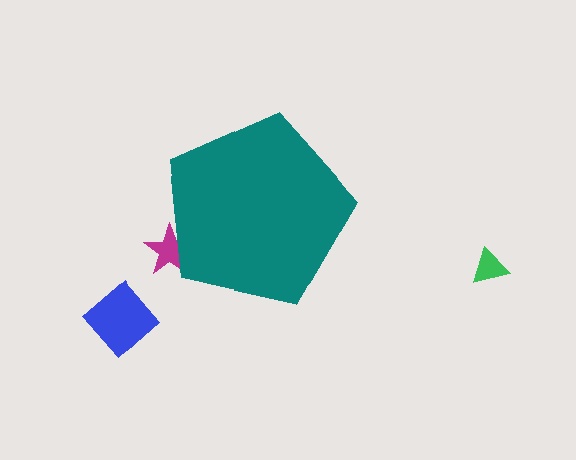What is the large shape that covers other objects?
A teal pentagon.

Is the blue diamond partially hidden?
No, the blue diamond is fully visible.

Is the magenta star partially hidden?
Yes, the magenta star is partially hidden behind the teal pentagon.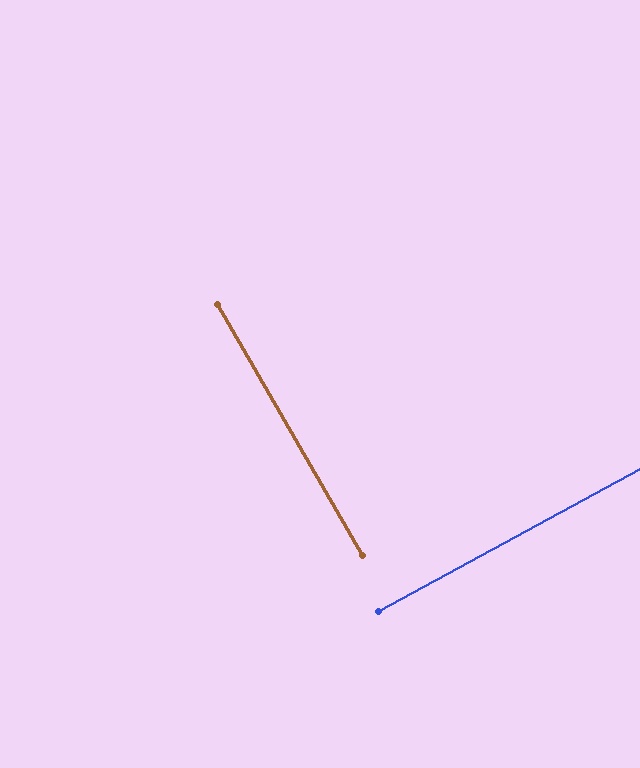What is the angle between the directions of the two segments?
Approximately 89 degrees.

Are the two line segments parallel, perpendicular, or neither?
Perpendicular — they meet at approximately 89°.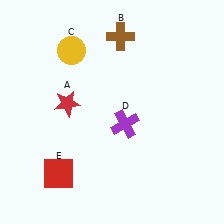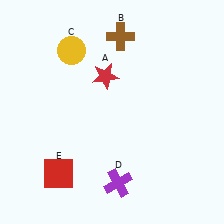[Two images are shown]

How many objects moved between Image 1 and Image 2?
2 objects moved between the two images.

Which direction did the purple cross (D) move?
The purple cross (D) moved down.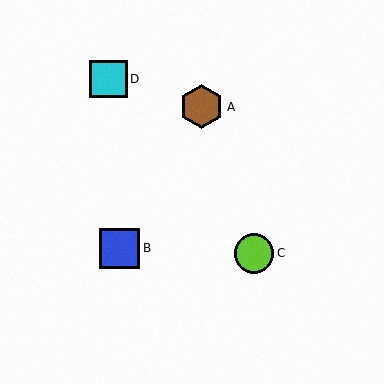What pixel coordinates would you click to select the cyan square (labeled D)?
Click at (108, 79) to select the cyan square D.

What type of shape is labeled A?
Shape A is a brown hexagon.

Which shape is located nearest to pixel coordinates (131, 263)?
The blue square (labeled B) at (120, 248) is nearest to that location.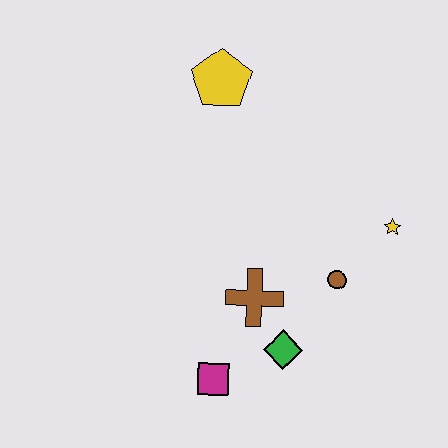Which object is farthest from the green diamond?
The yellow pentagon is farthest from the green diamond.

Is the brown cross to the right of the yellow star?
No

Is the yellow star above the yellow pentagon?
No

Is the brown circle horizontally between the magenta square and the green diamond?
No